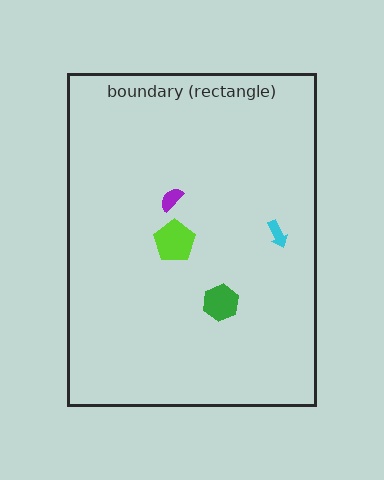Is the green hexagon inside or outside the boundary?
Inside.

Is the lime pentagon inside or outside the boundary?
Inside.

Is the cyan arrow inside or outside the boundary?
Inside.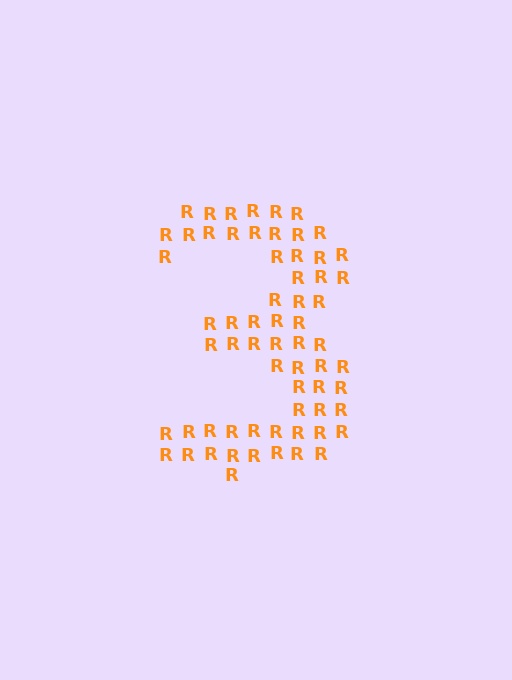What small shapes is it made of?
It is made of small letter R's.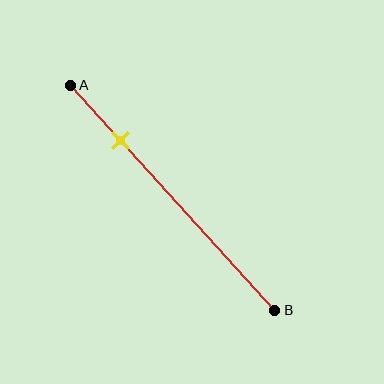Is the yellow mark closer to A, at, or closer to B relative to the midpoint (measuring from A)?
The yellow mark is closer to point A than the midpoint of segment AB.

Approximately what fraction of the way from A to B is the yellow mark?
The yellow mark is approximately 25% of the way from A to B.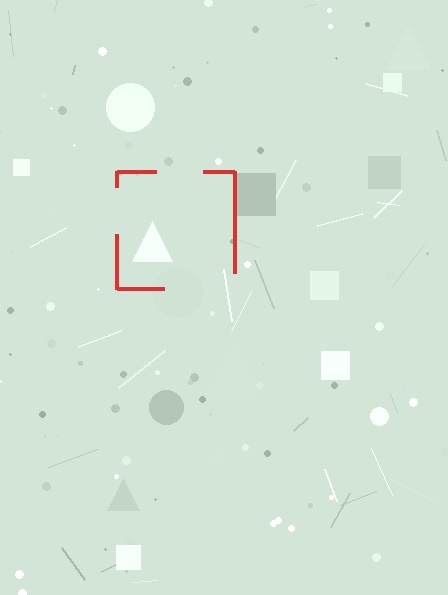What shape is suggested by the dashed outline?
The dashed outline suggests a square.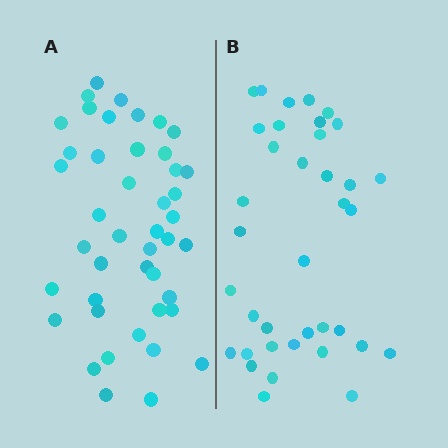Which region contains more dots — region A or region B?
Region A (the left region) has more dots.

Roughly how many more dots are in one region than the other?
Region A has roughly 8 or so more dots than region B.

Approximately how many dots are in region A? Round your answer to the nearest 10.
About 40 dots. (The exact count is 44, which rounds to 40.)